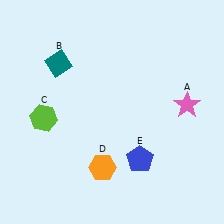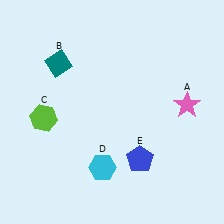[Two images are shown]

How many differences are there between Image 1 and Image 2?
There is 1 difference between the two images.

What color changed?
The hexagon (D) changed from orange in Image 1 to cyan in Image 2.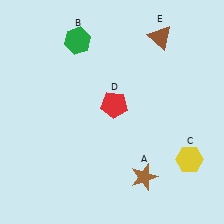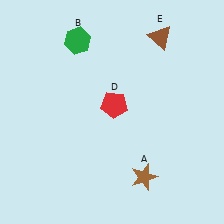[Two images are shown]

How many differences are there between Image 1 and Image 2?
There is 1 difference between the two images.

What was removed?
The yellow hexagon (C) was removed in Image 2.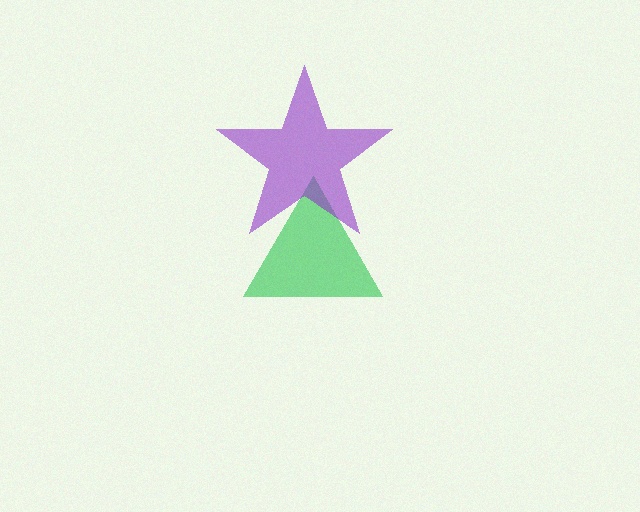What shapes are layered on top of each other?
The layered shapes are: a green triangle, a purple star.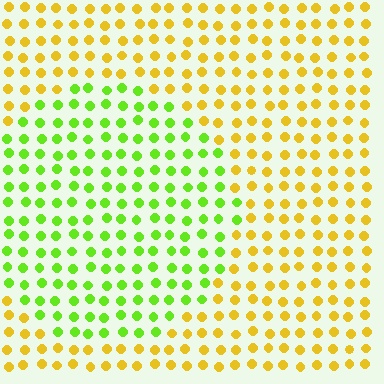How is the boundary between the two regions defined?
The boundary is defined purely by a slight shift in hue (about 51 degrees). Spacing, size, and orientation are identical on both sides.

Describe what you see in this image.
The image is filled with small yellow elements in a uniform arrangement. A circle-shaped region is visible where the elements are tinted to a slightly different hue, forming a subtle color boundary.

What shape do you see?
I see a circle.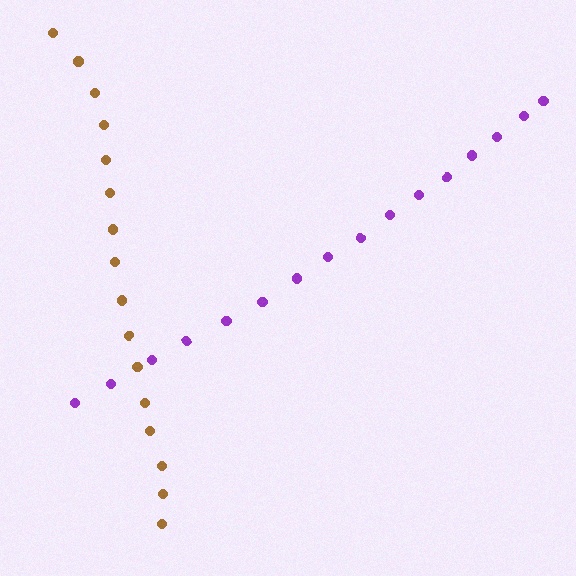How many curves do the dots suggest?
There are 2 distinct paths.